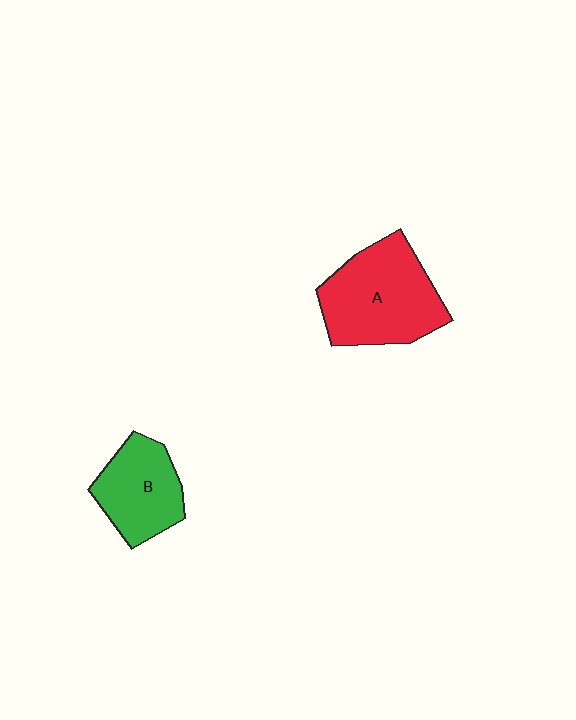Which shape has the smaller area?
Shape B (green).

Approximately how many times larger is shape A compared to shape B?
Approximately 1.5 times.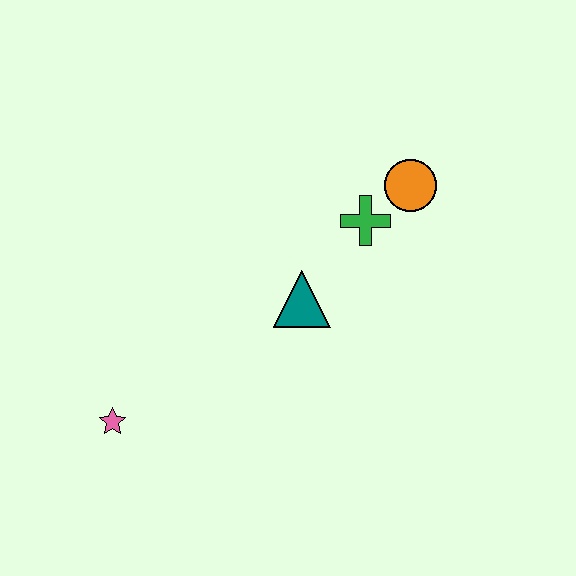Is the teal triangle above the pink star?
Yes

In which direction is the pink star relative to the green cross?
The pink star is to the left of the green cross.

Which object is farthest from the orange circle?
The pink star is farthest from the orange circle.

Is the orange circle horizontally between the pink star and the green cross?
No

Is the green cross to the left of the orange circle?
Yes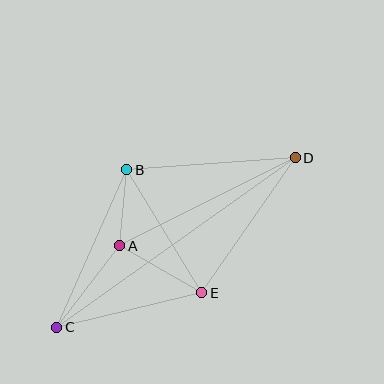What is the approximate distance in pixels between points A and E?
The distance between A and E is approximately 94 pixels.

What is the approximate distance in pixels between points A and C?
The distance between A and C is approximately 103 pixels.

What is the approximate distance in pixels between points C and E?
The distance between C and E is approximately 149 pixels.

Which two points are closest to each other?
Points A and B are closest to each other.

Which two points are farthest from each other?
Points C and D are farthest from each other.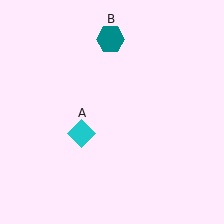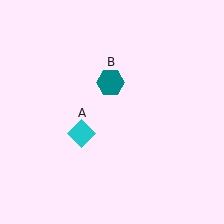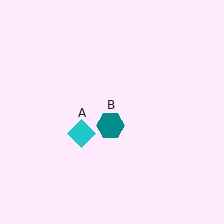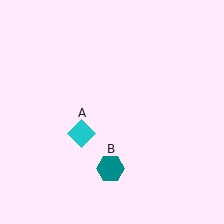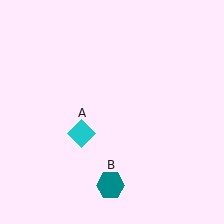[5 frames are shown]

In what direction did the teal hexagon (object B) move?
The teal hexagon (object B) moved down.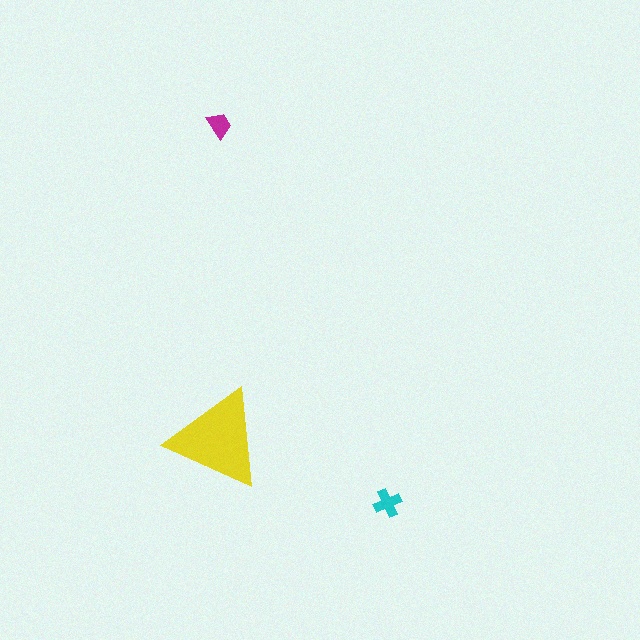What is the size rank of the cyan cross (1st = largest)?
2nd.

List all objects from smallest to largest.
The magenta trapezoid, the cyan cross, the yellow triangle.